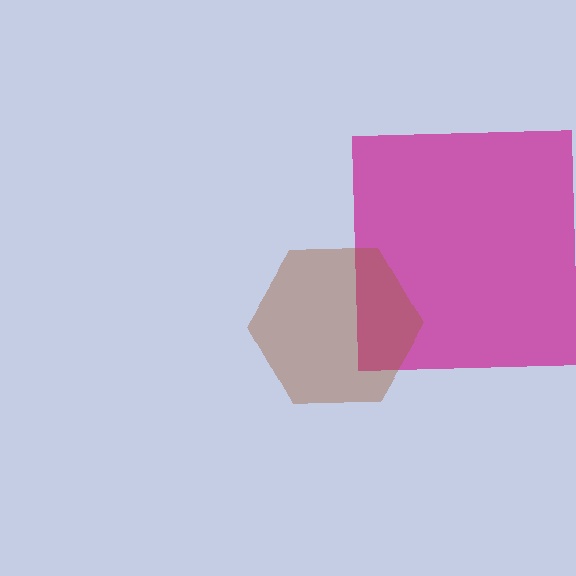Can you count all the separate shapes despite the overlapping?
Yes, there are 2 separate shapes.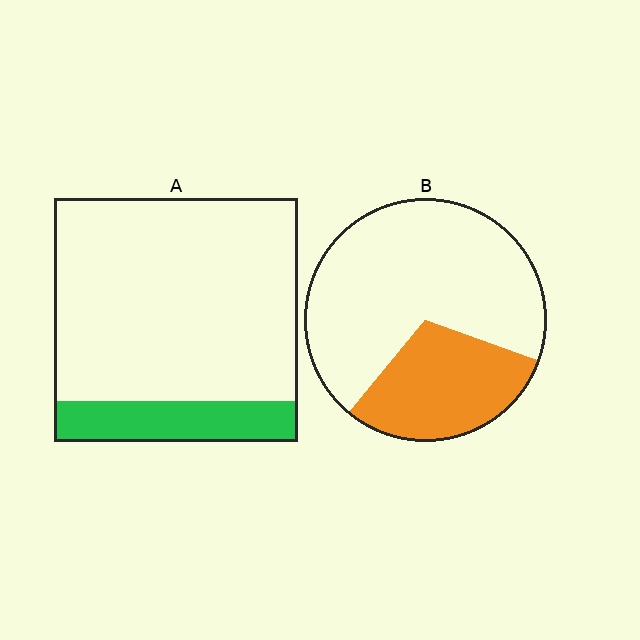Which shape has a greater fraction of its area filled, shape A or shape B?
Shape B.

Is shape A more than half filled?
No.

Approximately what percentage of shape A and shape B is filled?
A is approximately 15% and B is approximately 30%.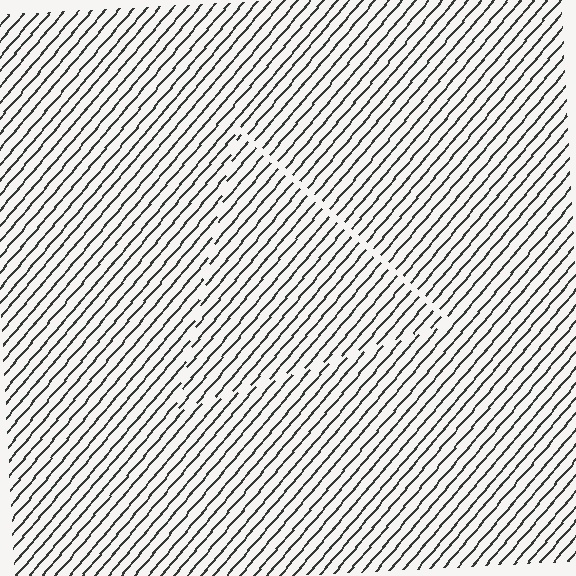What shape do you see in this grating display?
An illusory triangle. The interior of the shape contains the same grating, shifted by half a period — the contour is defined by the phase discontinuity where line-ends from the inner and outer gratings abut.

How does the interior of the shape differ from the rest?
The interior of the shape contains the same grating, shifted by half a period — the contour is defined by the phase discontinuity where line-ends from the inner and outer gratings abut.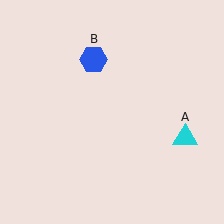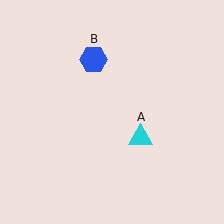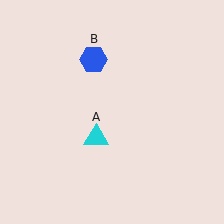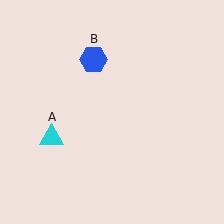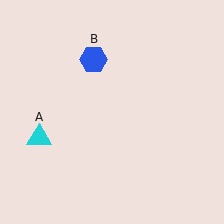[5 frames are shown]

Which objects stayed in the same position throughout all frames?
Blue hexagon (object B) remained stationary.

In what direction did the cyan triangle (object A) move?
The cyan triangle (object A) moved left.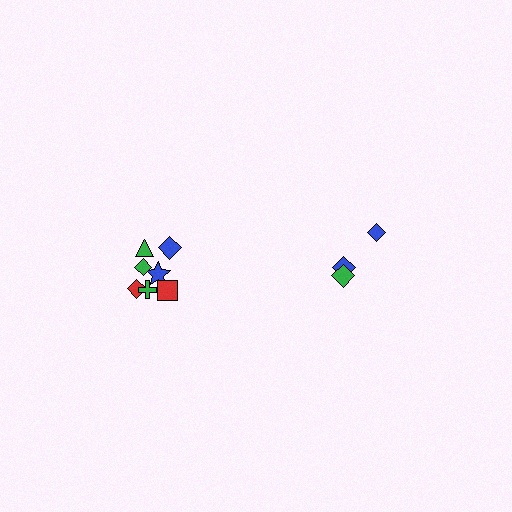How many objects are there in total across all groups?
There are 10 objects.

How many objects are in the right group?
There are 3 objects.